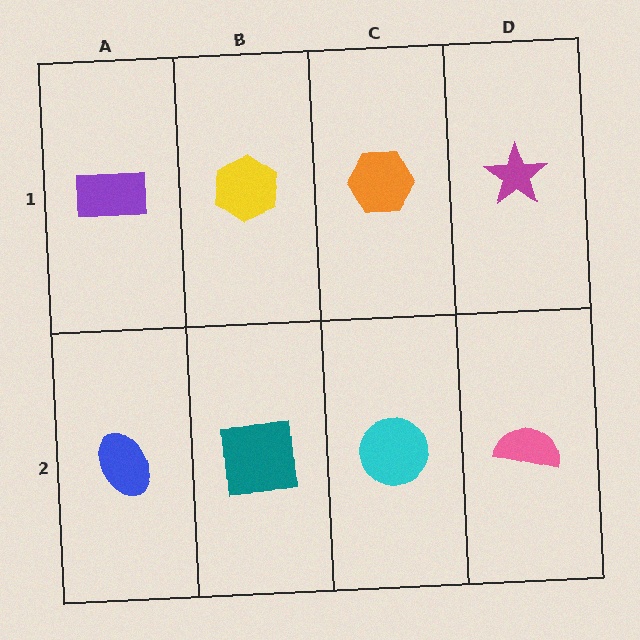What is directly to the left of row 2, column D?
A cyan circle.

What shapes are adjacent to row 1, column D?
A pink semicircle (row 2, column D), an orange hexagon (row 1, column C).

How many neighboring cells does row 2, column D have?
2.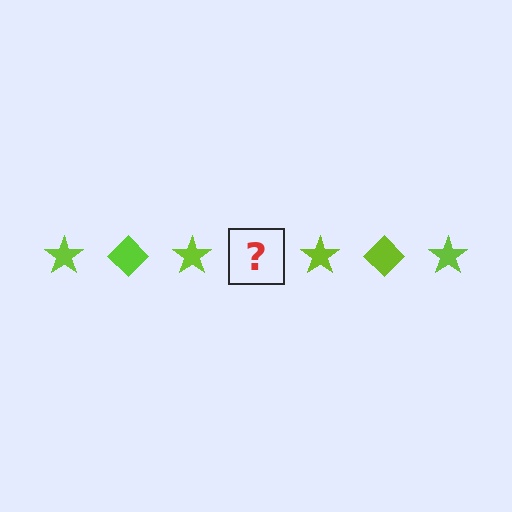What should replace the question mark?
The question mark should be replaced with a lime diamond.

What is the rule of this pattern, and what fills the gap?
The rule is that the pattern cycles through star, diamond shapes in lime. The gap should be filled with a lime diamond.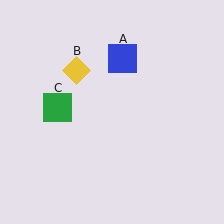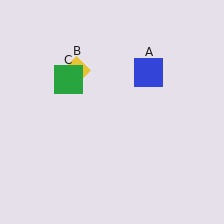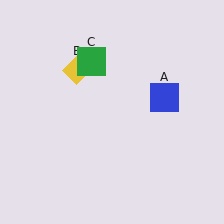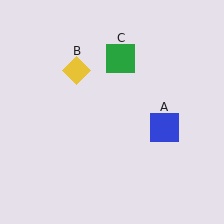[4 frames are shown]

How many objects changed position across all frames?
2 objects changed position: blue square (object A), green square (object C).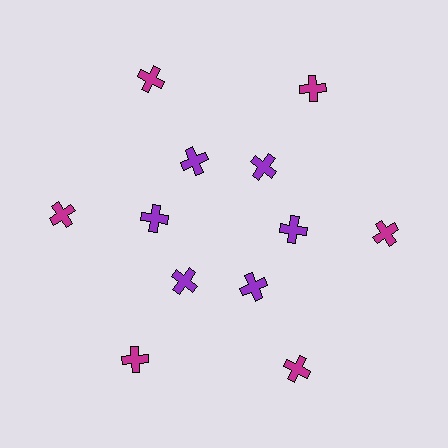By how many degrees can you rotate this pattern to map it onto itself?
The pattern maps onto itself every 60 degrees of rotation.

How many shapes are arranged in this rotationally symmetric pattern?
There are 12 shapes, arranged in 6 groups of 2.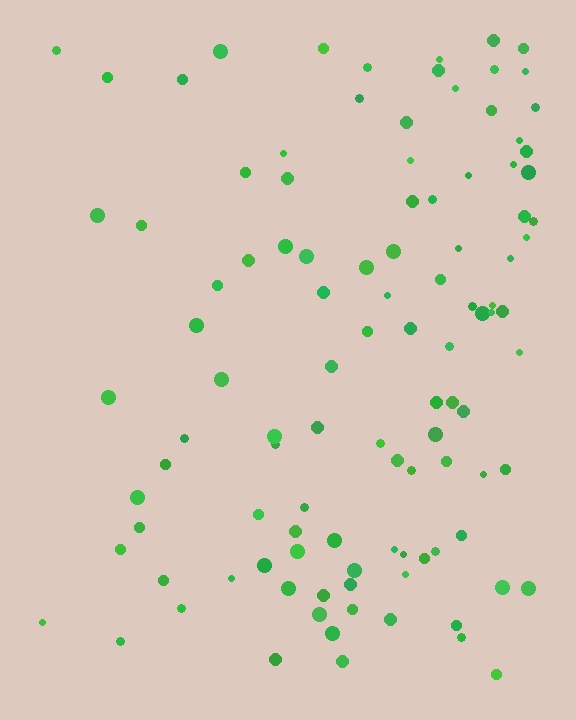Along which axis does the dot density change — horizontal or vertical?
Horizontal.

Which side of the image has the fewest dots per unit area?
The left.